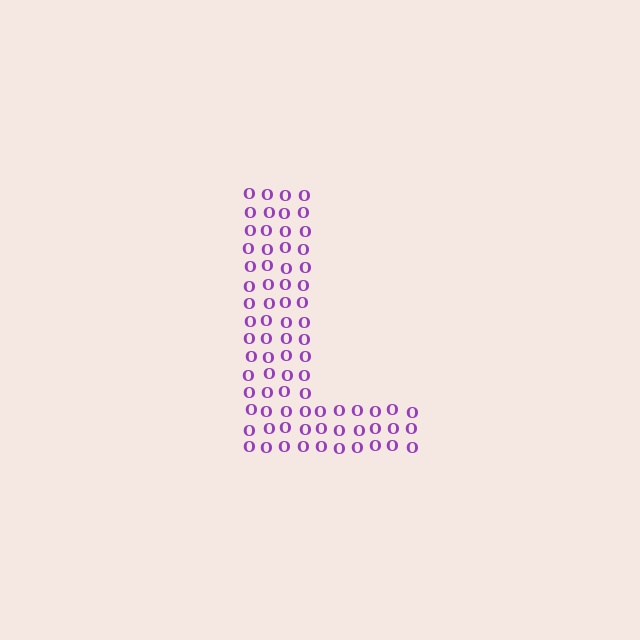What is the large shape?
The large shape is the letter L.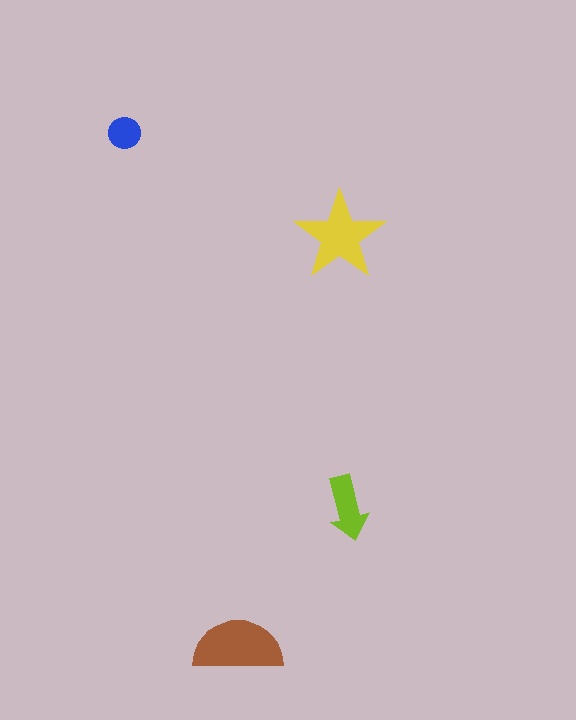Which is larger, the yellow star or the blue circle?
The yellow star.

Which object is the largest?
The brown semicircle.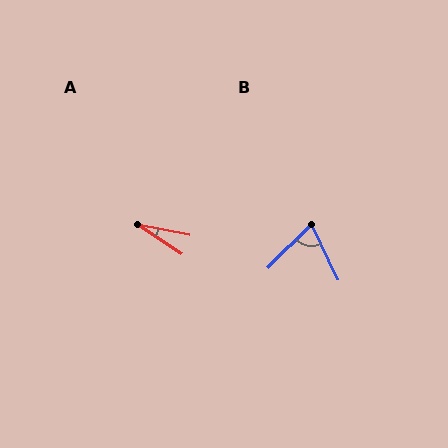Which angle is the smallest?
A, at approximately 22 degrees.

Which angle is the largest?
B, at approximately 71 degrees.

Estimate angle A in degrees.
Approximately 22 degrees.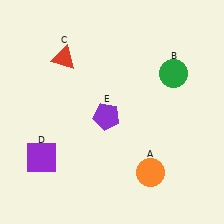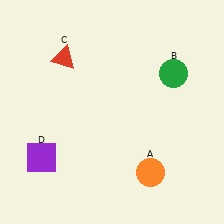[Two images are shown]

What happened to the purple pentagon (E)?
The purple pentagon (E) was removed in Image 2. It was in the bottom-left area of Image 1.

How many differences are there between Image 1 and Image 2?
There is 1 difference between the two images.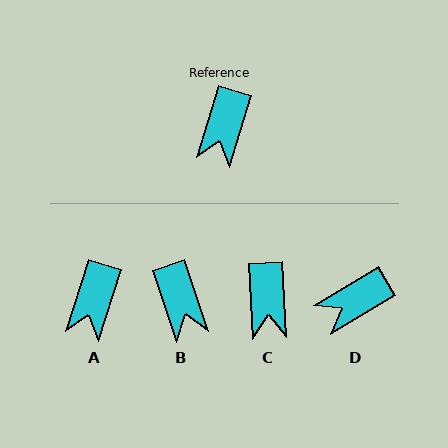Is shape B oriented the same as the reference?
No, it is off by about 36 degrees.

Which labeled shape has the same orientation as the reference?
A.